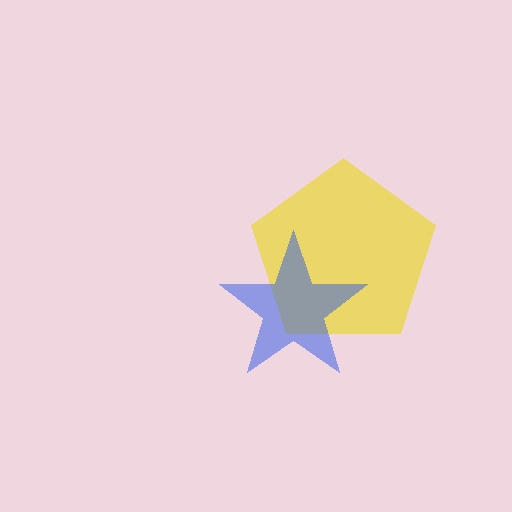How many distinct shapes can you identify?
There are 2 distinct shapes: a yellow pentagon, a blue star.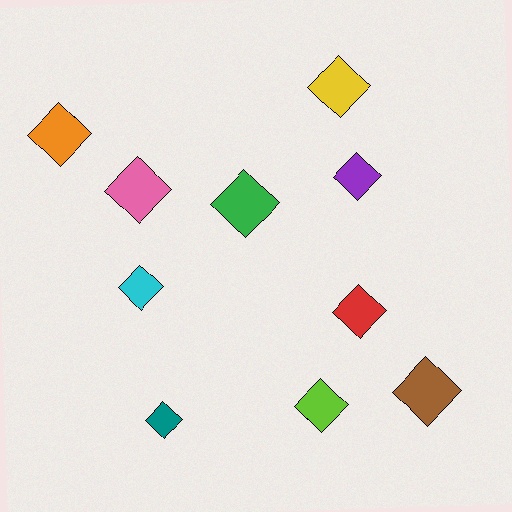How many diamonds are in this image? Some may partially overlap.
There are 10 diamonds.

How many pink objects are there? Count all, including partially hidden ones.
There is 1 pink object.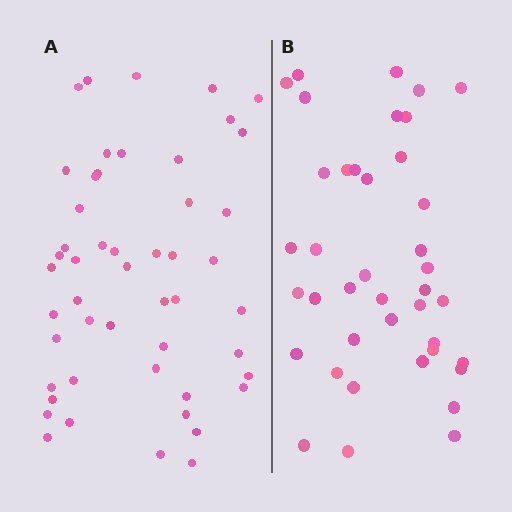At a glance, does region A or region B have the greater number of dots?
Region A (the left region) has more dots.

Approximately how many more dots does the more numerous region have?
Region A has roughly 10 or so more dots than region B.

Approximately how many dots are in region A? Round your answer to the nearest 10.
About 50 dots.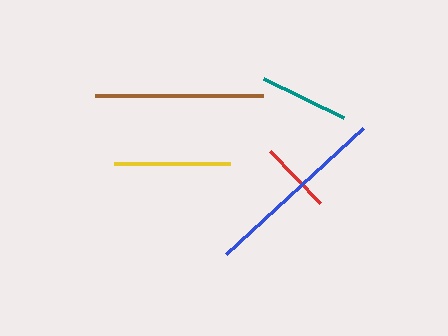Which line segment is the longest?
The blue line is the longest at approximately 186 pixels.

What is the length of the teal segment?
The teal segment is approximately 90 pixels long.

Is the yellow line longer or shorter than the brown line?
The brown line is longer than the yellow line.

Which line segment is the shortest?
The red line is the shortest at approximately 71 pixels.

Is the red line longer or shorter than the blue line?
The blue line is longer than the red line.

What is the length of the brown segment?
The brown segment is approximately 168 pixels long.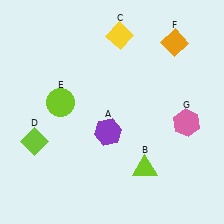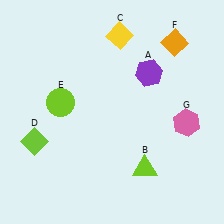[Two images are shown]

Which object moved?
The purple hexagon (A) moved up.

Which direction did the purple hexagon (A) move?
The purple hexagon (A) moved up.